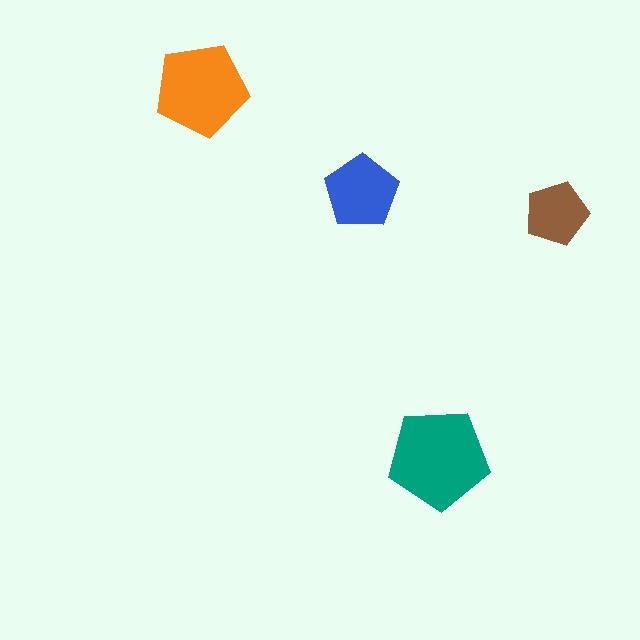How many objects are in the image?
There are 4 objects in the image.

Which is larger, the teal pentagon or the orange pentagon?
The teal one.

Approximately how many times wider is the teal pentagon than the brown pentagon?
About 1.5 times wider.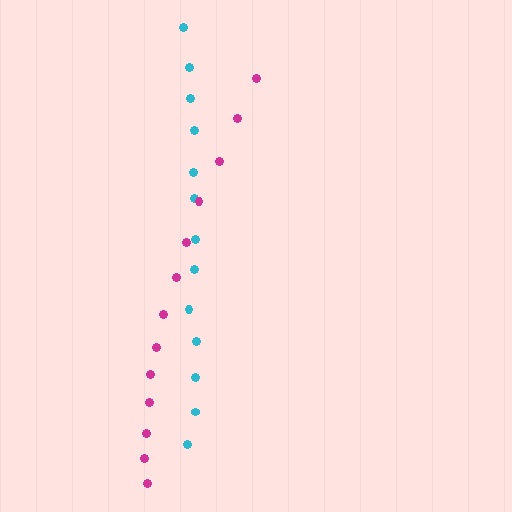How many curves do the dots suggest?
There are 2 distinct paths.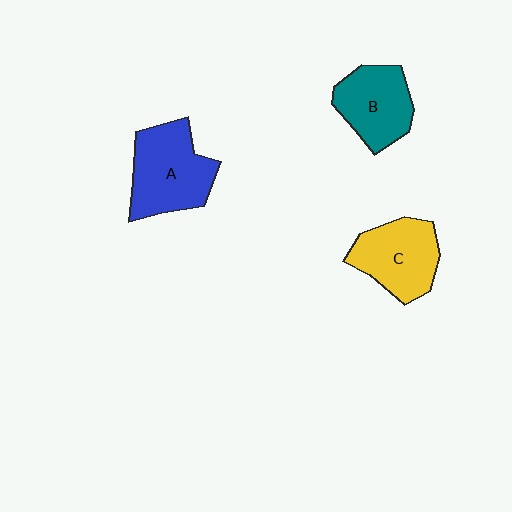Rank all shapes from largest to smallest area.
From largest to smallest: A (blue), C (yellow), B (teal).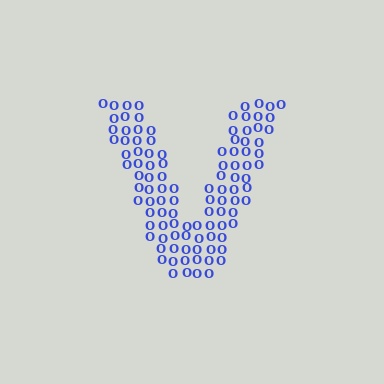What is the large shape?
The large shape is the letter V.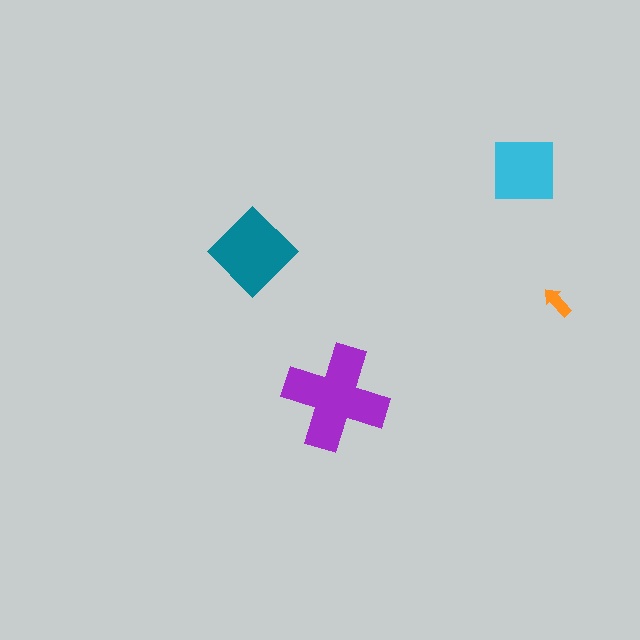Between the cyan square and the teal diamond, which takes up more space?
The teal diamond.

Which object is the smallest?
The orange arrow.